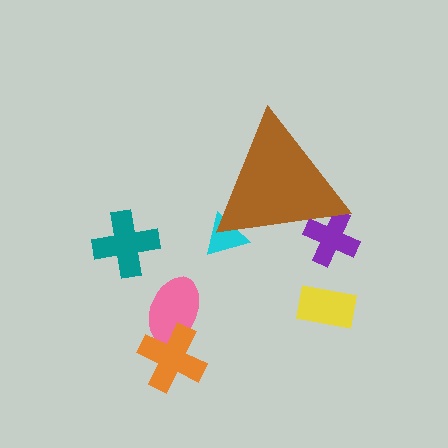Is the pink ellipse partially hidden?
No, the pink ellipse is fully visible.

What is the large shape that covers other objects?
A brown triangle.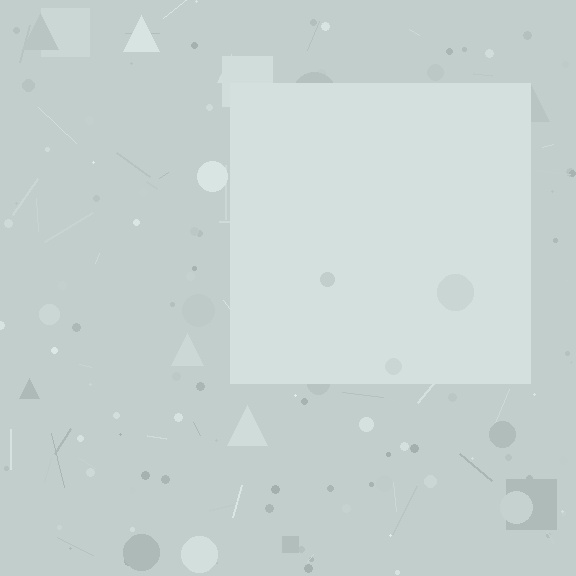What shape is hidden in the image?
A square is hidden in the image.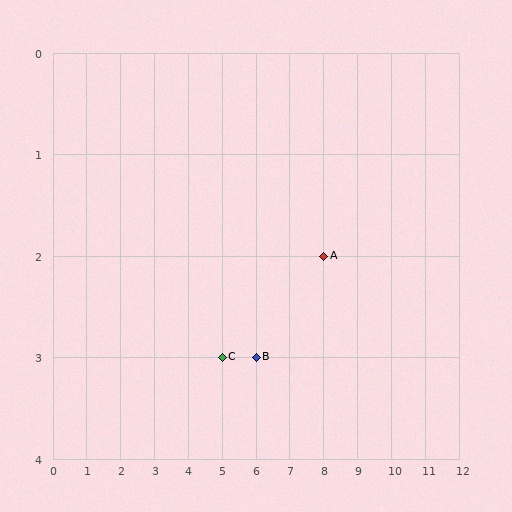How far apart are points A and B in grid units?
Points A and B are 2 columns and 1 row apart (about 2.2 grid units diagonally).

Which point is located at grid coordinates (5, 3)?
Point C is at (5, 3).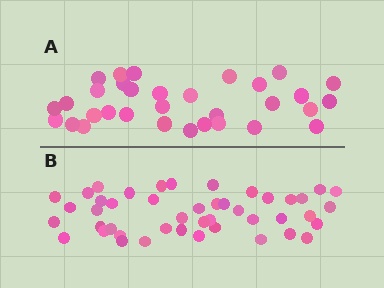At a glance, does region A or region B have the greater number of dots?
Region B (the bottom region) has more dots.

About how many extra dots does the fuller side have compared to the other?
Region B has approximately 15 more dots than region A.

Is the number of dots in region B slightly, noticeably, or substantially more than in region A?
Region B has noticeably more, but not dramatically so. The ratio is roughly 1.4 to 1.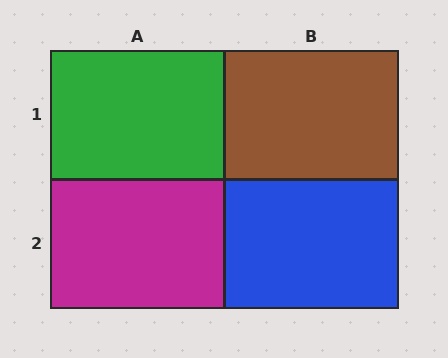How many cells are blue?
1 cell is blue.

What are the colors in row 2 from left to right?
Magenta, blue.